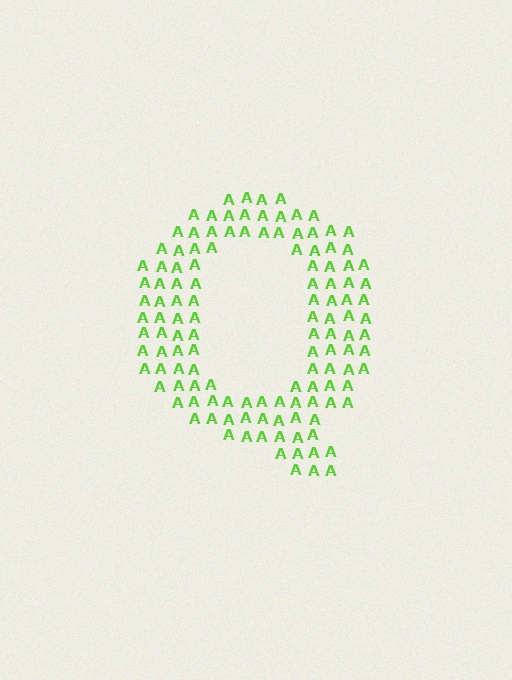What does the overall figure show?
The overall figure shows the letter Q.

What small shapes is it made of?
It is made of small letter A's.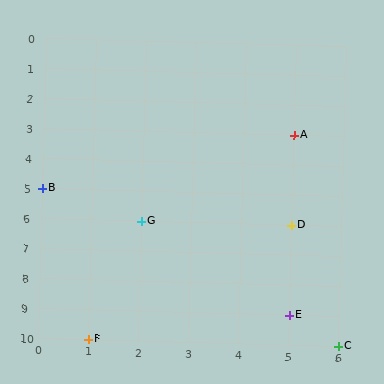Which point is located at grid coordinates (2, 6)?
Point G is at (2, 6).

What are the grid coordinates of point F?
Point F is at grid coordinates (1, 10).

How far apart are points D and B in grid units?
Points D and B are 5 columns and 1 row apart (about 5.1 grid units diagonally).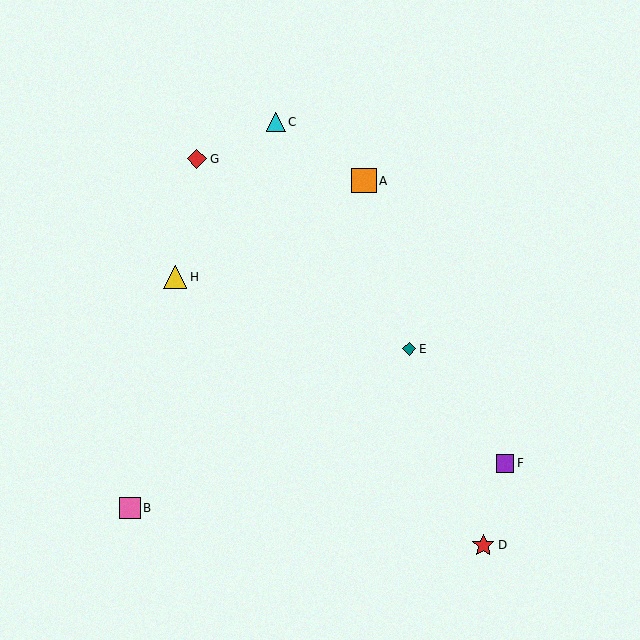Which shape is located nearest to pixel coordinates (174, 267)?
The yellow triangle (labeled H) at (175, 277) is nearest to that location.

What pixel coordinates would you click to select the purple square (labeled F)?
Click at (505, 463) to select the purple square F.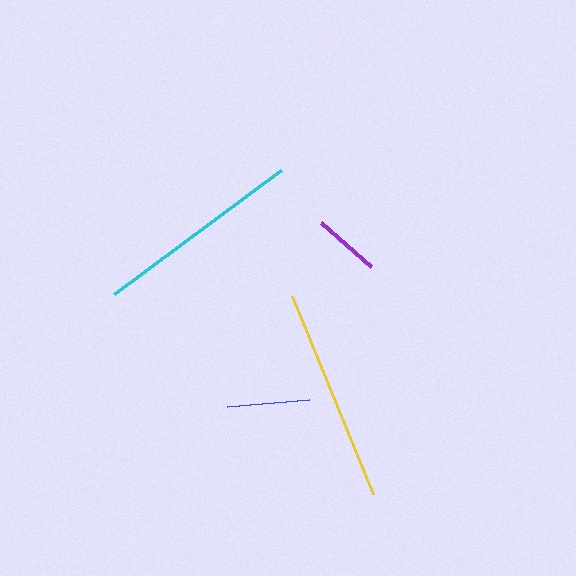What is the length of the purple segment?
The purple segment is approximately 67 pixels long.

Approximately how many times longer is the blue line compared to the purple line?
The blue line is approximately 1.2 times the length of the purple line.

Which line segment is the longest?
The yellow line is the longest at approximately 214 pixels.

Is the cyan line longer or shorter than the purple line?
The cyan line is longer than the purple line.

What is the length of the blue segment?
The blue segment is approximately 82 pixels long.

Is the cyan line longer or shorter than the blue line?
The cyan line is longer than the blue line.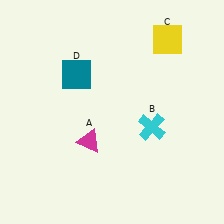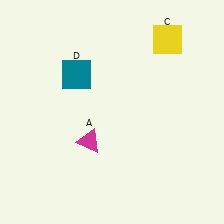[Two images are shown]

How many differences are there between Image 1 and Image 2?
There is 1 difference between the two images.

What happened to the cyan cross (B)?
The cyan cross (B) was removed in Image 2. It was in the bottom-right area of Image 1.